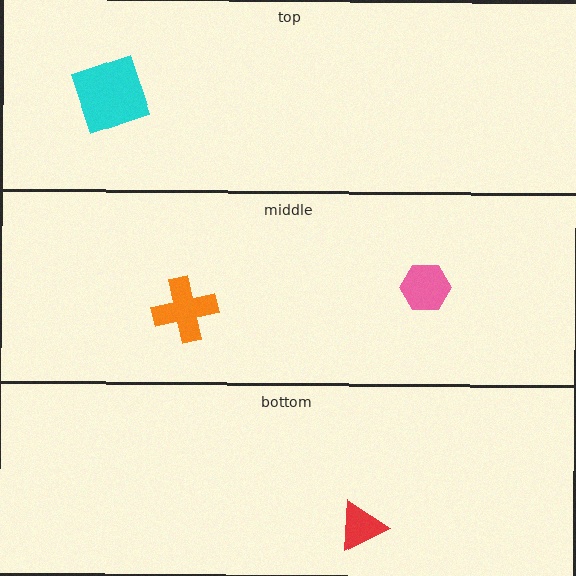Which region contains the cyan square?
The top region.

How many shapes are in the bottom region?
1.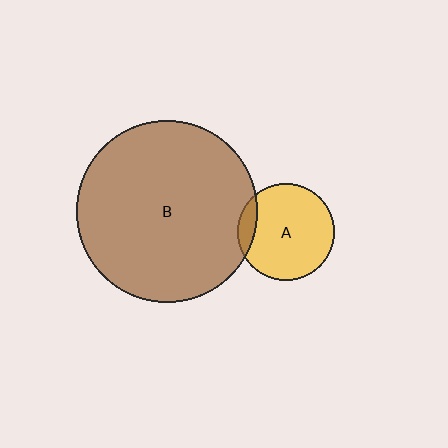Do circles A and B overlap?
Yes.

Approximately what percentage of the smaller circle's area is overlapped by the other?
Approximately 10%.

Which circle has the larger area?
Circle B (brown).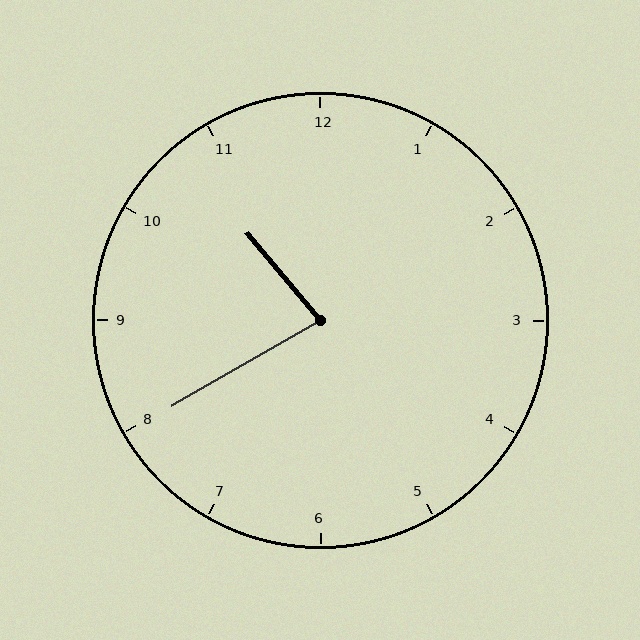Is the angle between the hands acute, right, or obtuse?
It is acute.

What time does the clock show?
10:40.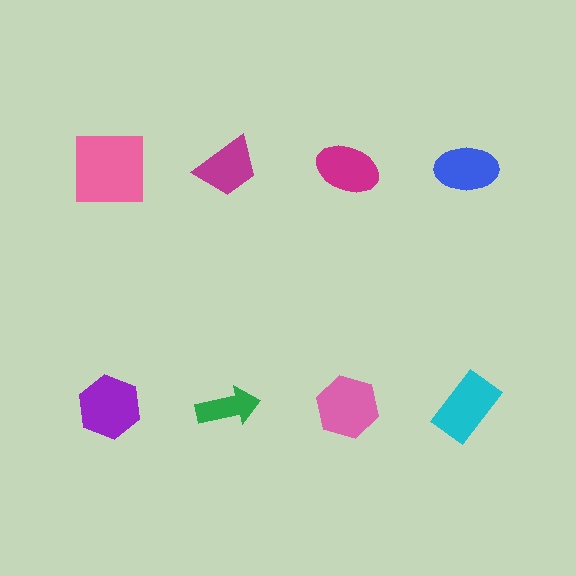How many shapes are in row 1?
4 shapes.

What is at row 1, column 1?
A pink square.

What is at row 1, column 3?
A magenta ellipse.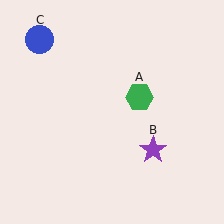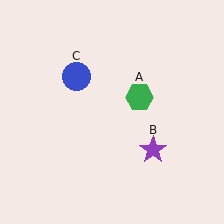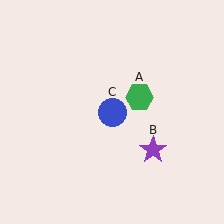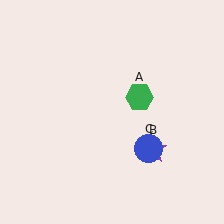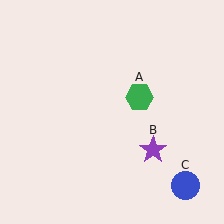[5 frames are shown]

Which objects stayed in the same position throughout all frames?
Green hexagon (object A) and purple star (object B) remained stationary.